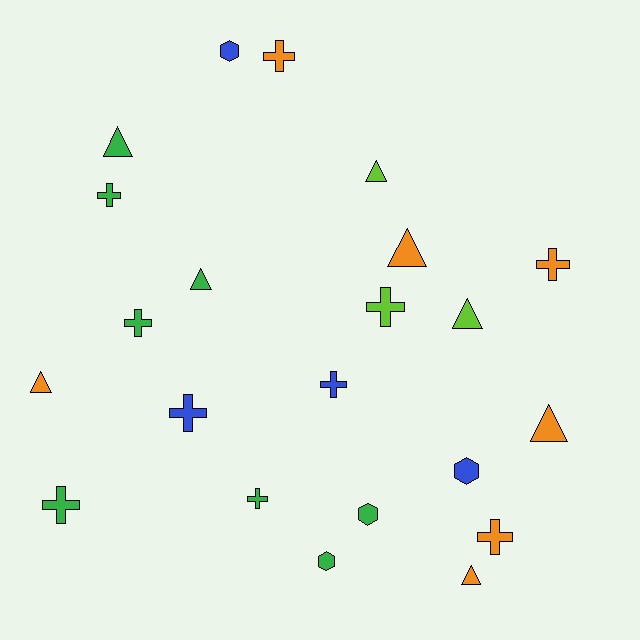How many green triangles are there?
There are 2 green triangles.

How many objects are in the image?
There are 22 objects.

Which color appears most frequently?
Green, with 8 objects.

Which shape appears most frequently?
Cross, with 10 objects.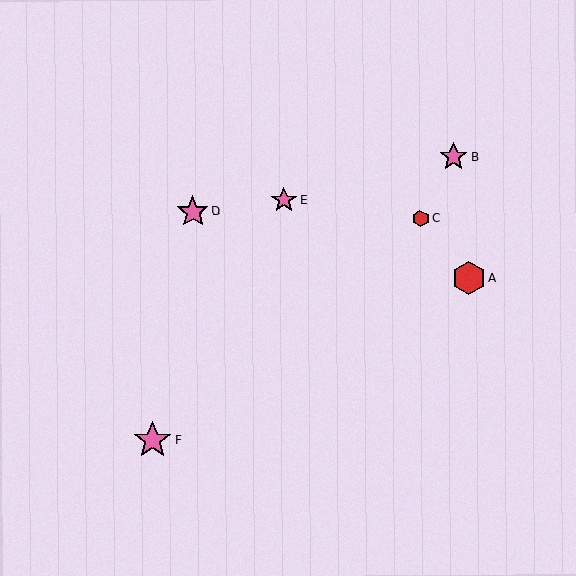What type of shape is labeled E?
Shape E is a pink star.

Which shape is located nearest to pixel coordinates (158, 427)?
The pink star (labeled F) at (153, 440) is nearest to that location.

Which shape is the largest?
The pink star (labeled F) is the largest.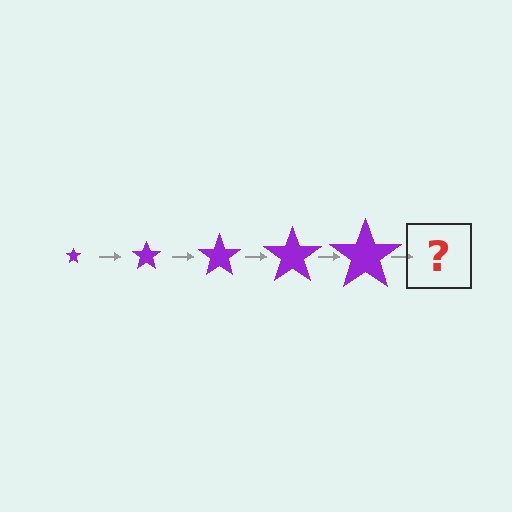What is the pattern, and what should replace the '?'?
The pattern is that the star gets progressively larger each step. The '?' should be a purple star, larger than the previous one.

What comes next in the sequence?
The next element should be a purple star, larger than the previous one.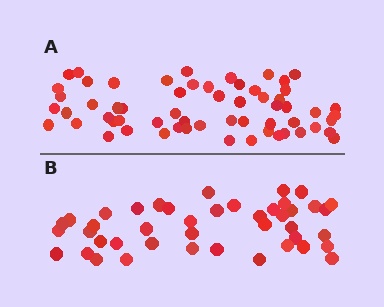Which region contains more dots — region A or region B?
Region A (the top region) has more dots.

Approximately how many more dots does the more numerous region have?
Region A has approximately 15 more dots than region B.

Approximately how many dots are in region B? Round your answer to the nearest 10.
About 40 dots. (The exact count is 43, which rounds to 40.)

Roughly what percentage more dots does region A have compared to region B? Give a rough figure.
About 40% more.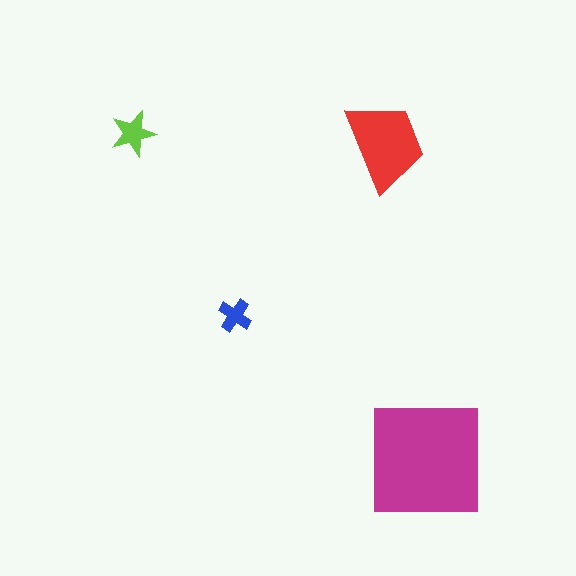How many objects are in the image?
There are 4 objects in the image.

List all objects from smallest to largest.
The blue cross, the lime star, the red trapezoid, the magenta square.